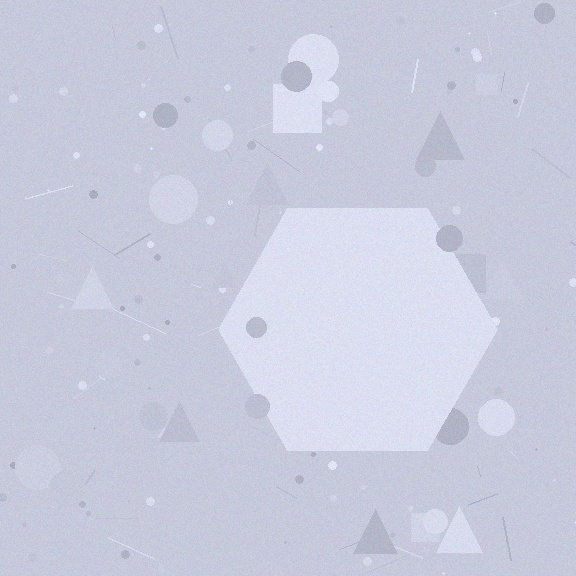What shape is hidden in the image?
A hexagon is hidden in the image.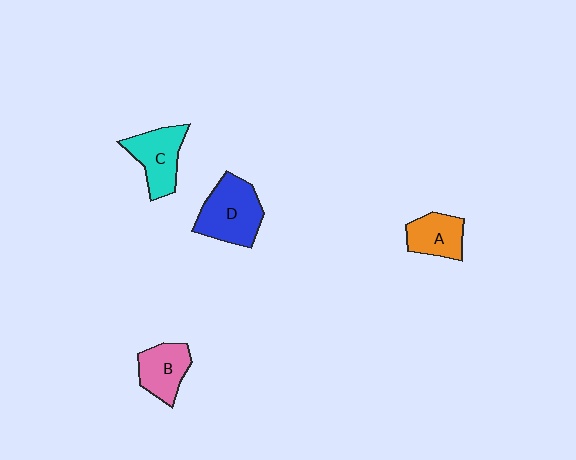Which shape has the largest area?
Shape D (blue).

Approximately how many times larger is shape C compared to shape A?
Approximately 1.3 times.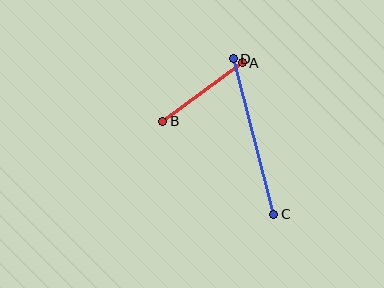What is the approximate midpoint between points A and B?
The midpoint is at approximately (202, 92) pixels.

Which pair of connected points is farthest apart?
Points C and D are farthest apart.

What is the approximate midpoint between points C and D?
The midpoint is at approximately (254, 137) pixels.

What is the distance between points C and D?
The distance is approximately 160 pixels.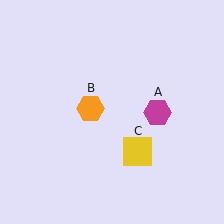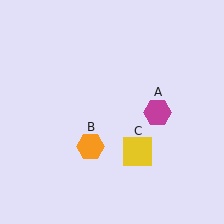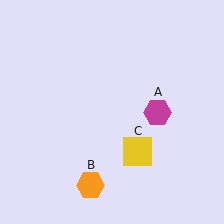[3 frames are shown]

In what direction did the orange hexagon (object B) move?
The orange hexagon (object B) moved down.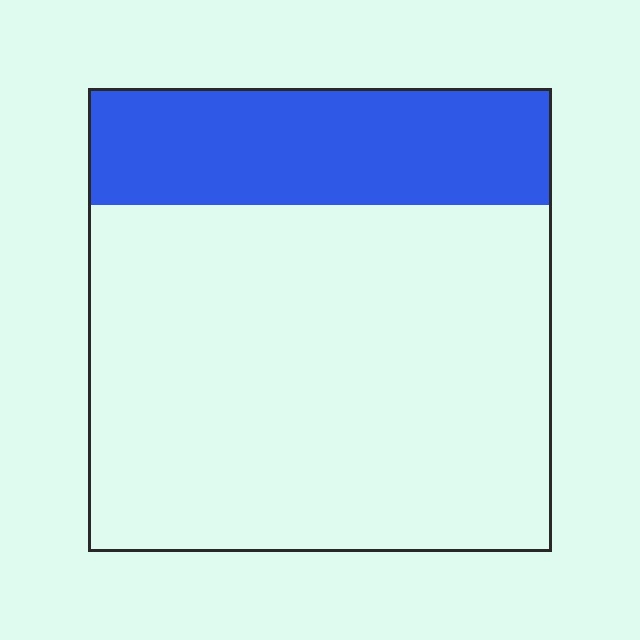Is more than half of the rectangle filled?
No.